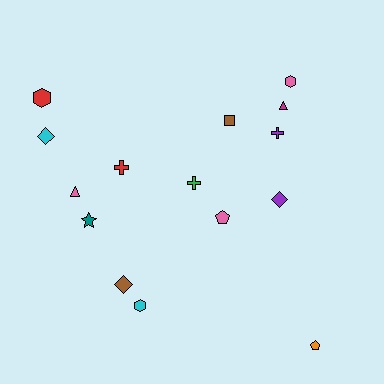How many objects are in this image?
There are 15 objects.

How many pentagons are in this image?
There are 2 pentagons.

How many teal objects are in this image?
There is 1 teal object.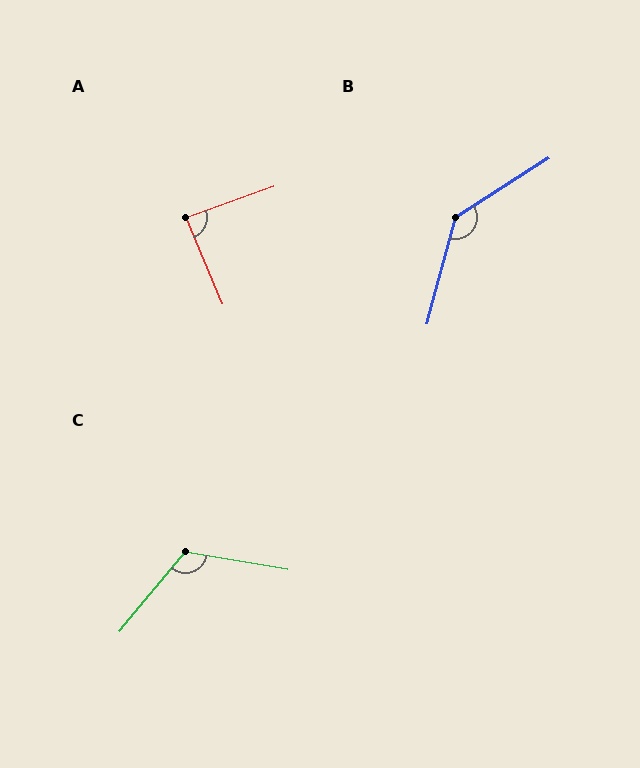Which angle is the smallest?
A, at approximately 87 degrees.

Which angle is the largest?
B, at approximately 137 degrees.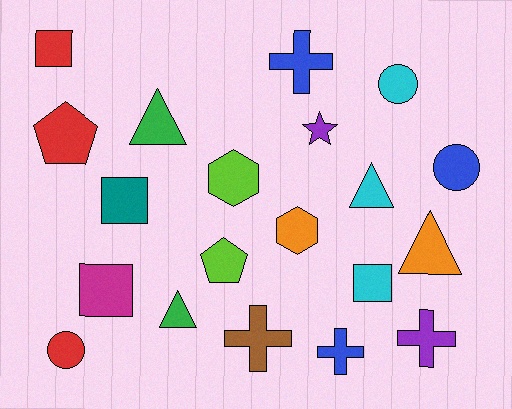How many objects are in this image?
There are 20 objects.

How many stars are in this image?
There is 1 star.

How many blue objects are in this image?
There are 3 blue objects.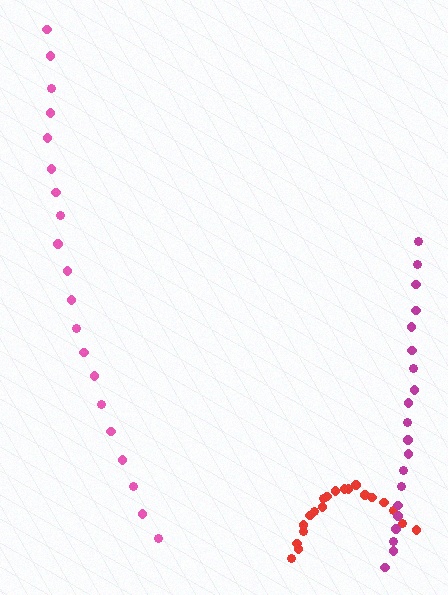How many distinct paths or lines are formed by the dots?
There are 3 distinct paths.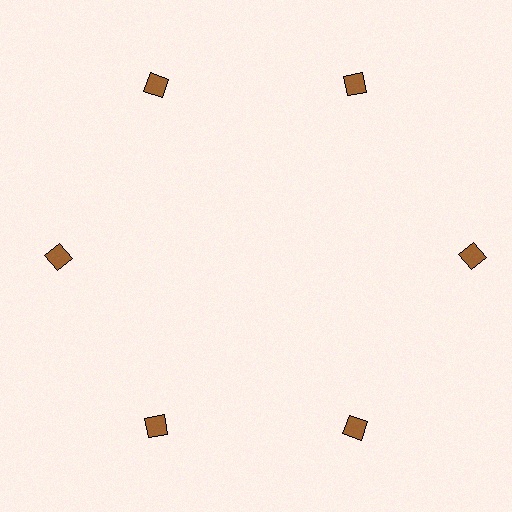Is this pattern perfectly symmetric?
No. The 6 brown squares are arranged in a ring, but one element near the 3 o'clock position is pushed outward from the center, breaking the 6-fold rotational symmetry.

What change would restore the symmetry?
The symmetry would be restored by moving it inward, back onto the ring so that all 6 squares sit at equal angles and equal distance from the center.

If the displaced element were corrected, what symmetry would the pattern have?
It would have 6-fold rotational symmetry — the pattern would map onto itself every 60 degrees.